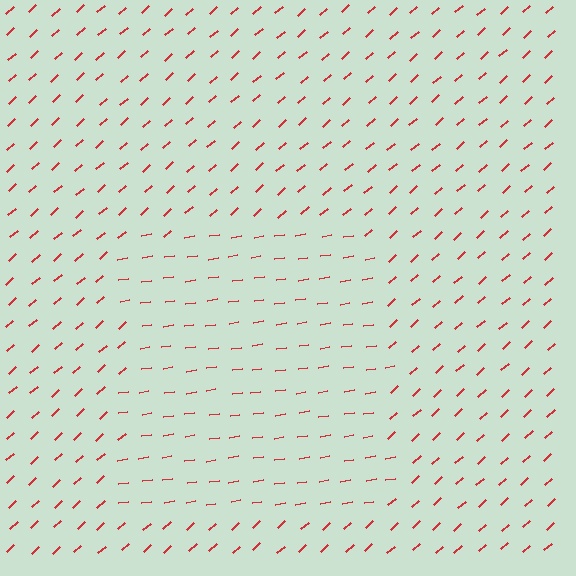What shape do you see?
I see a rectangle.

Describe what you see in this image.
The image is filled with small red line segments. A rectangle region in the image has lines oriented differently from the surrounding lines, creating a visible texture boundary.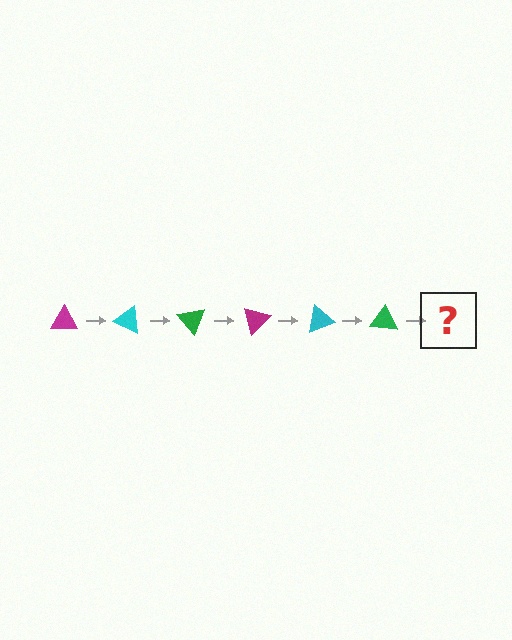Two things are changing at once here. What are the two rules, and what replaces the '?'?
The two rules are that it rotates 25 degrees each step and the color cycles through magenta, cyan, and green. The '?' should be a magenta triangle, rotated 150 degrees from the start.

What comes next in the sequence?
The next element should be a magenta triangle, rotated 150 degrees from the start.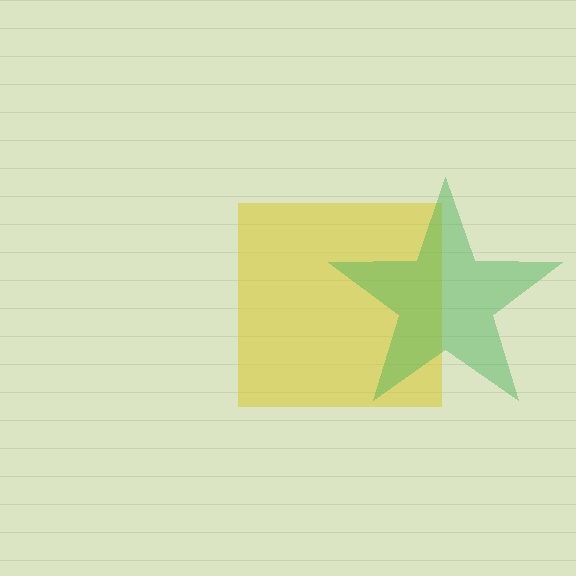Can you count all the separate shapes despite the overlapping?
Yes, there are 2 separate shapes.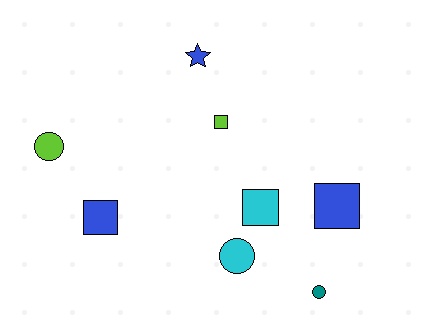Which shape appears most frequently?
Square, with 4 objects.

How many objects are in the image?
There are 8 objects.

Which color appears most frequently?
Blue, with 3 objects.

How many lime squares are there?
There is 1 lime square.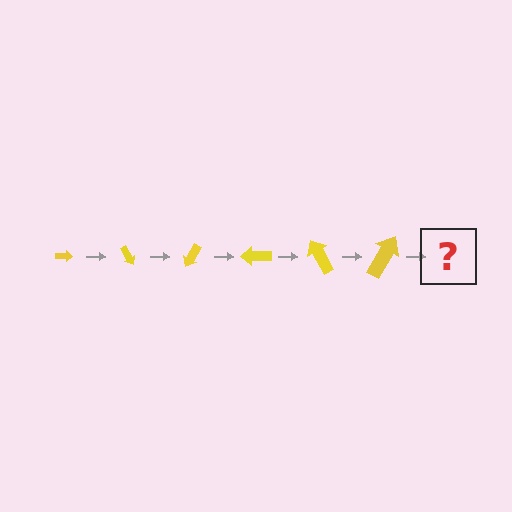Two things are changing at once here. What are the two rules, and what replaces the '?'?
The two rules are that the arrow grows larger each step and it rotates 60 degrees each step. The '?' should be an arrow, larger than the previous one and rotated 360 degrees from the start.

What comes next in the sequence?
The next element should be an arrow, larger than the previous one and rotated 360 degrees from the start.